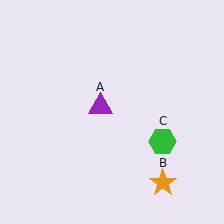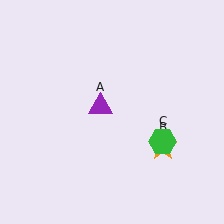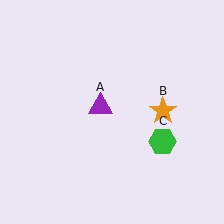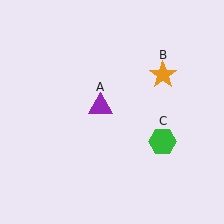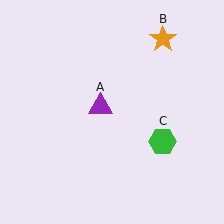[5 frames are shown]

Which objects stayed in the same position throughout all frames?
Purple triangle (object A) and green hexagon (object C) remained stationary.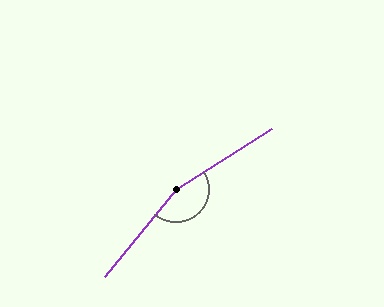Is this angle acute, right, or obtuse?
It is obtuse.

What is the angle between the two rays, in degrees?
Approximately 162 degrees.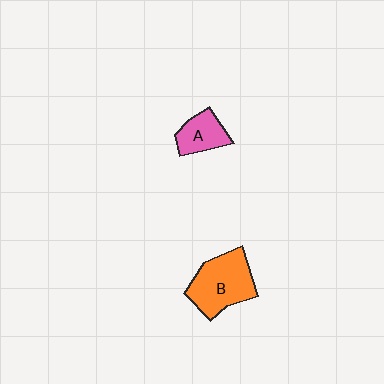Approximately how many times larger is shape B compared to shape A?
Approximately 1.9 times.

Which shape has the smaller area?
Shape A (pink).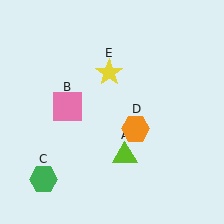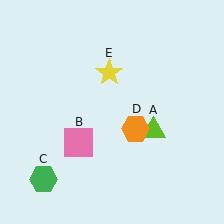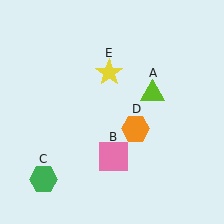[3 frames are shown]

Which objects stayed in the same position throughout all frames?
Green hexagon (object C) and orange hexagon (object D) and yellow star (object E) remained stationary.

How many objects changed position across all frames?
2 objects changed position: lime triangle (object A), pink square (object B).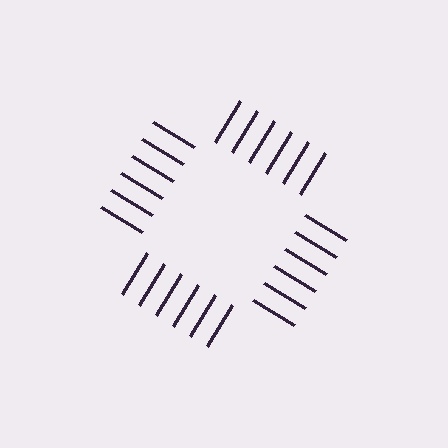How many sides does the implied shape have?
4 sides — the line-ends trace a square.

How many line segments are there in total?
24 — 6 along each of the 4 edges.